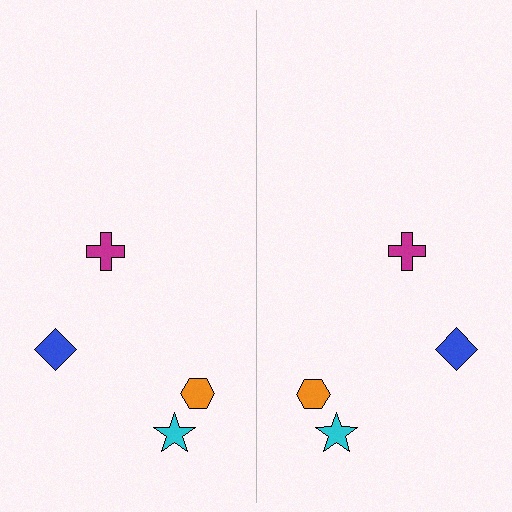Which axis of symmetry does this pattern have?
The pattern has a vertical axis of symmetry running through the center of the image.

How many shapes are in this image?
There are 8 shapes in this image.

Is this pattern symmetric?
Yes, this pattern has bilateral (reflection) symmetry.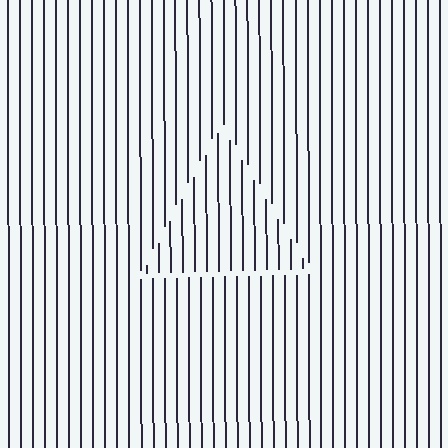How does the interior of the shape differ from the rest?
The interior of the shape contains the same grating, shifted by half a period — the contour is defined by the phase discontinuity where line-ends from the inner and outer gratings abut.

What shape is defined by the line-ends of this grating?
An illusory triangle. The interior of the shape contains the same grating, shifted by half a period — the contour is defined by the phase discontinuity where line-ends from the inner and outer gratings abut.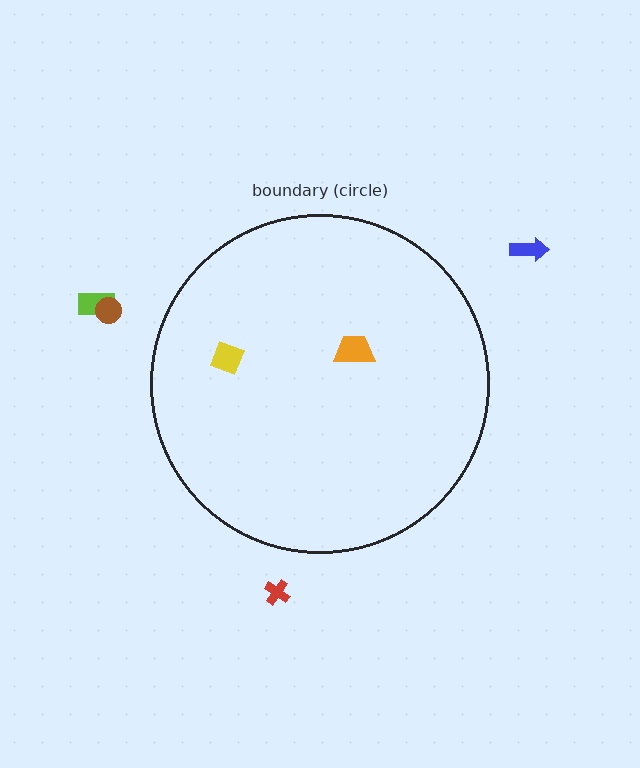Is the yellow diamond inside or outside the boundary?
Inside.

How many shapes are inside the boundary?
2 inside, 4 outside.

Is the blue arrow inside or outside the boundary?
Outside.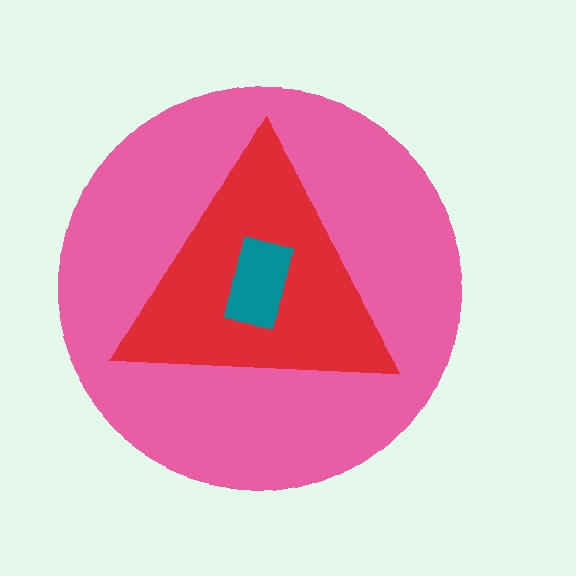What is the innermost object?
The teal rectangle.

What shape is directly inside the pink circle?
The red triangle.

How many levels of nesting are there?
3.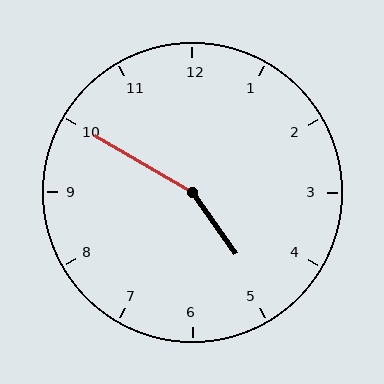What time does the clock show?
4:50.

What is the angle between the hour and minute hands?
Approximately 155 degrees.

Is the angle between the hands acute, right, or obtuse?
It is obtuse.